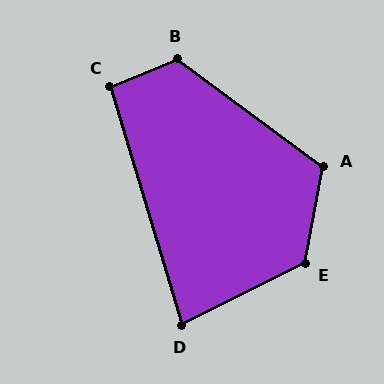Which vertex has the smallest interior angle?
D, at approximately 80 degrees.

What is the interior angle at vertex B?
Approximately 122 degrees (obtuse).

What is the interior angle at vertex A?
Approximately 116 degrees (obtuse).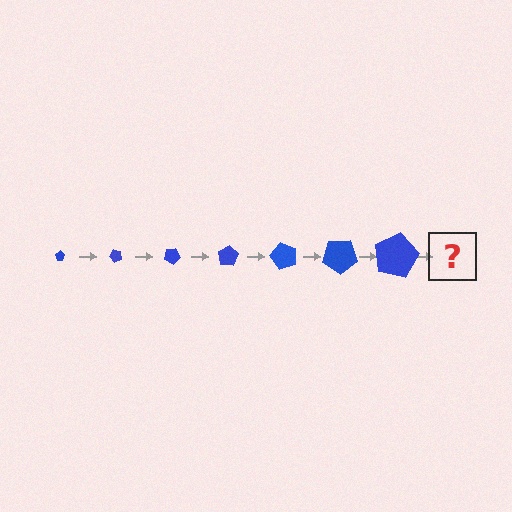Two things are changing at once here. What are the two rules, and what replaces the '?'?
The two rules are that the pentagon grows larger each step and it rotates 50 degrees each step. The '?' should be a pentagon, larger than the previous one and rotated 350 degrees from the start.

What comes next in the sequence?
The next element should be a pentagon, larger than the previous one and rotated 350 degrees from the start.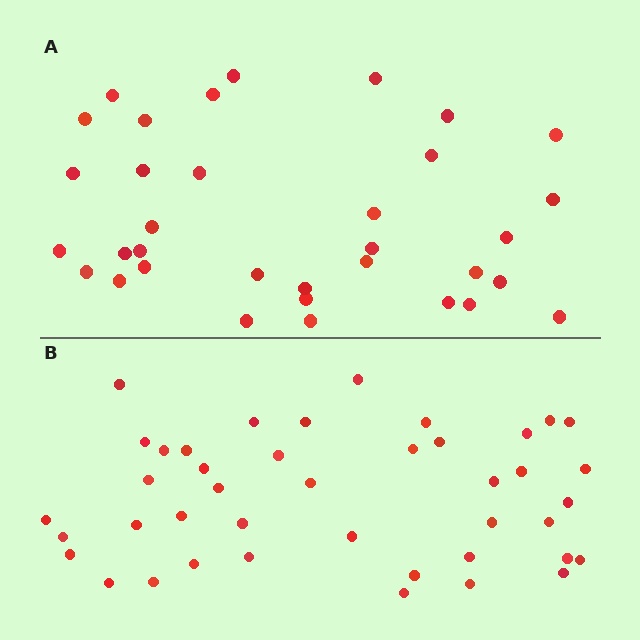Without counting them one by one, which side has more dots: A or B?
Region B (the bottom region) has more dots.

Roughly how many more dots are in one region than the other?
Region B has roughly 8 or so more dots than region A.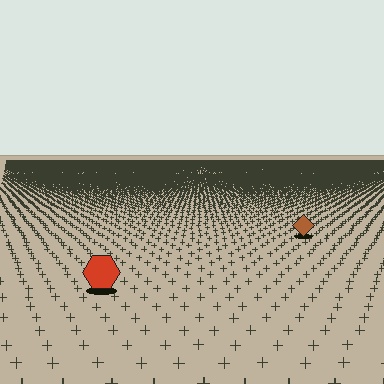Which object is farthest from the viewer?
The brown diamond is farthest from the viewer. It appears smaller and the ground texture around it is denser.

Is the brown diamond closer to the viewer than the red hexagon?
No. The red hexagon is closer — you can tell from the texture gradient: the ground texture is coarser near it.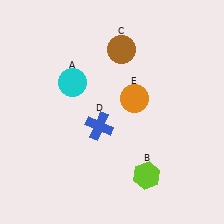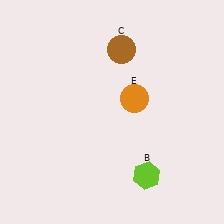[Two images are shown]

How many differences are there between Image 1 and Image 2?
There are 2 differences between the two images.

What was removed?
The cyan circle (A), the blue cross (D) were removed in Image 2.